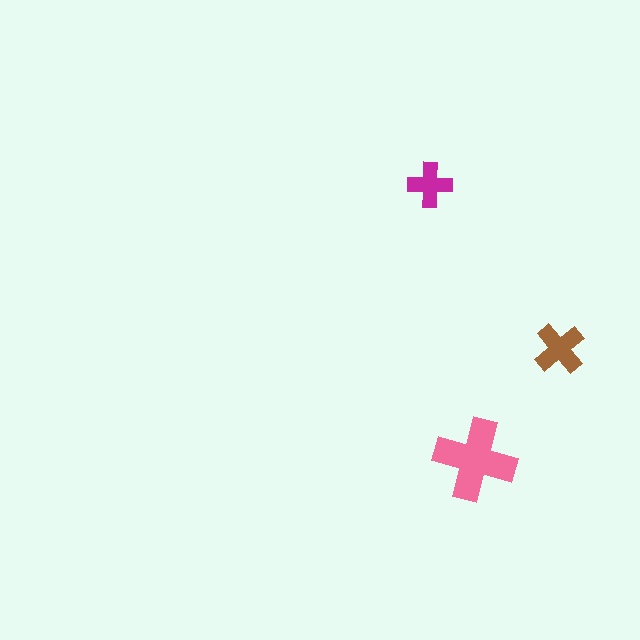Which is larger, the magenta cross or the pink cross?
The pink one.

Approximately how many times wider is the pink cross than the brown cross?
About 1.5 times wider.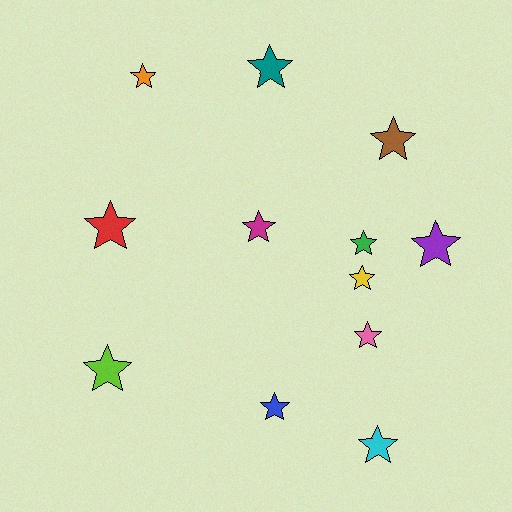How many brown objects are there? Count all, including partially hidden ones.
There is 1 brown object.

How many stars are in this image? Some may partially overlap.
There are 12 stars.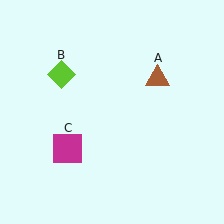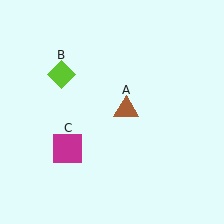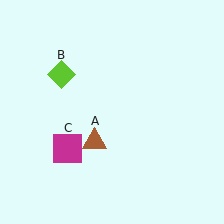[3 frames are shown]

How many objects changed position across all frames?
1 object changed position: brown triangle (object A).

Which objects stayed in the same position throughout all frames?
Lime diamond (object B) and magenta square (object C) remained stationary.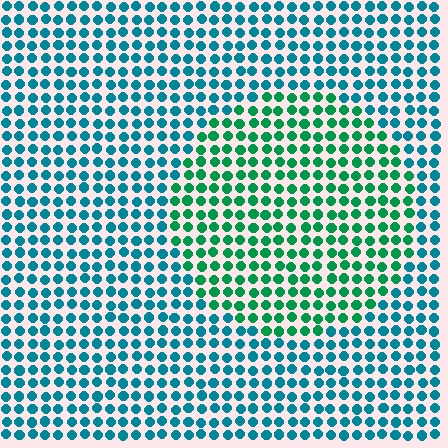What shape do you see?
I see a circle.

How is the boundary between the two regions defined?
The boundary is defined purely by a slight shift in hue (about 37 degrees). Spacing, size, and orientation are identical on both sides.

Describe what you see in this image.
The image is filled with small teal elements in a uniform arrangement. A circle-shaped region is visible where the elements are tinted to a slightly different hue, forming a subtle color boundary.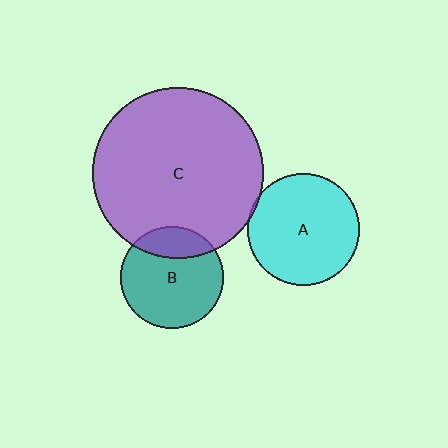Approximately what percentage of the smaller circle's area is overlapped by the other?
Approximately 5%.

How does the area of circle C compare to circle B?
Approximately 2.8 times.